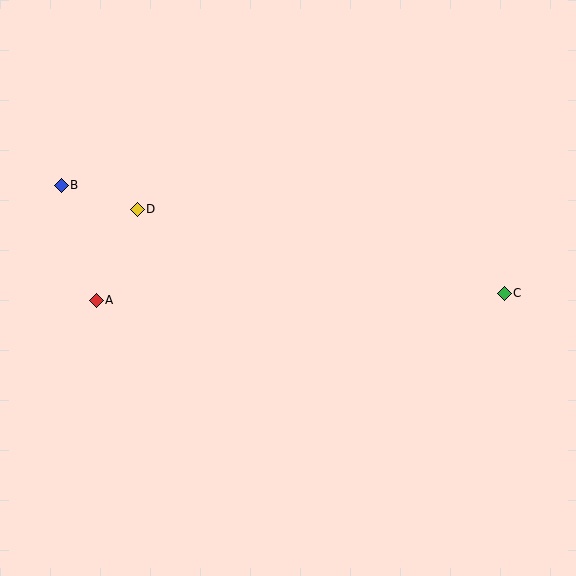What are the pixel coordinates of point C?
Point C is at (504, 293).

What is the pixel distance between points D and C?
The distance between D and C is 376 pixels.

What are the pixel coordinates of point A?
Point A is at (96, 300).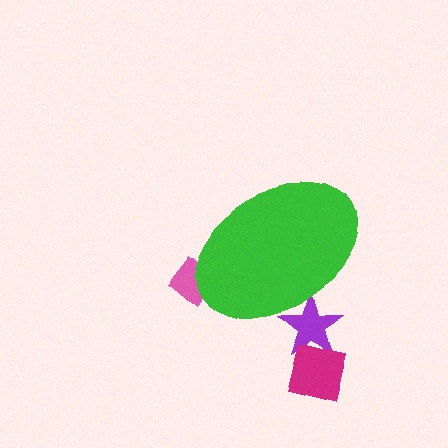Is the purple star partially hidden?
Yes, the purple star is partially hidden behind the green ellipse.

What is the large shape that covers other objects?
A green ellipse.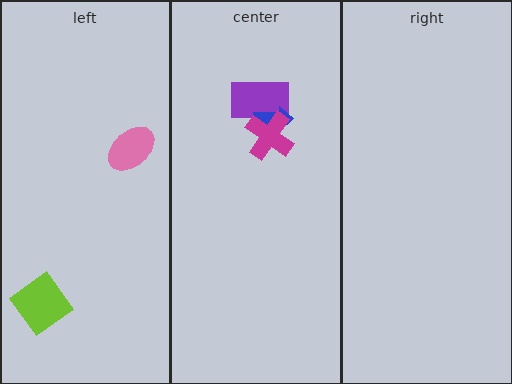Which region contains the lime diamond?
The left region.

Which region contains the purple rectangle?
The center region.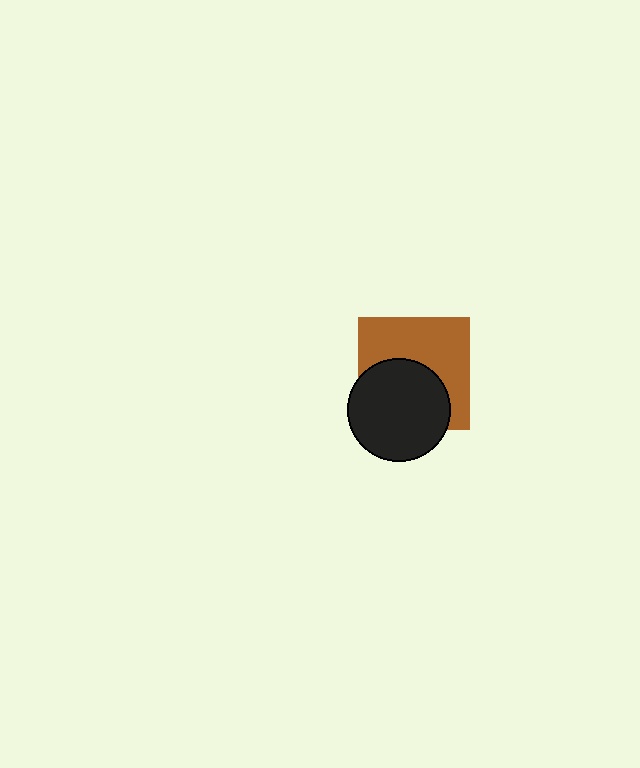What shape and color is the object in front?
The object in front is a black circle.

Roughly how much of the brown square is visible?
About half of it is visible (roughly 54%).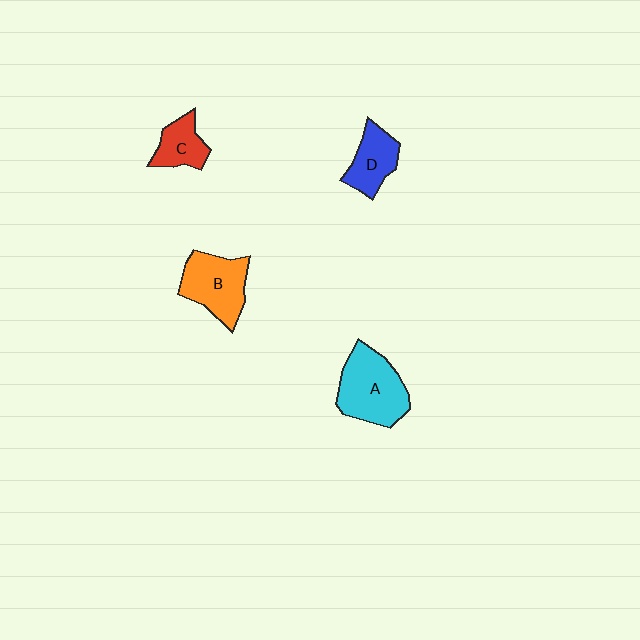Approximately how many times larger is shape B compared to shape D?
Approximately 1.4 times.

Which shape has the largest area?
Shape A (cyan).